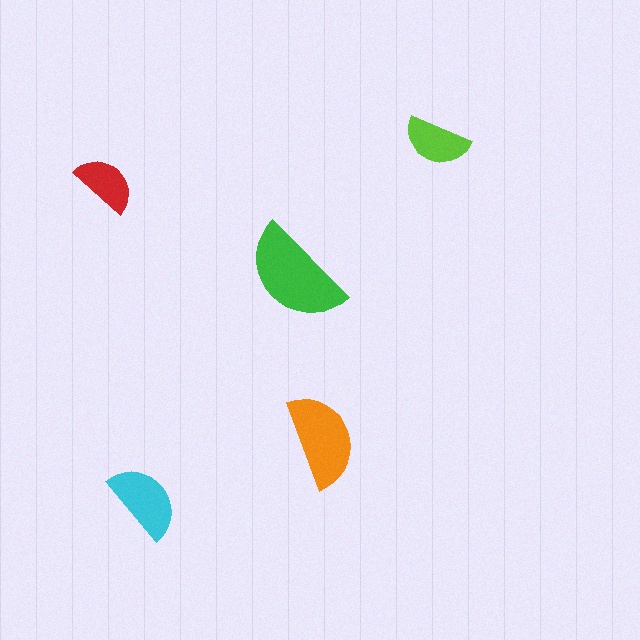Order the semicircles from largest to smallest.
the green one, the orange one, the cyan one, the lime one, the red one.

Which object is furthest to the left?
The red semicircle is leftmost.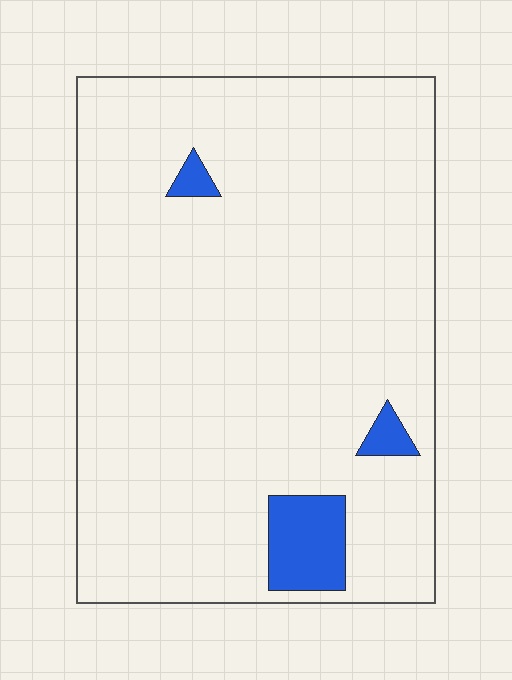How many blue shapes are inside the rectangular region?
3.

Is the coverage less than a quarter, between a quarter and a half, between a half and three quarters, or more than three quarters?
Less than a quarter.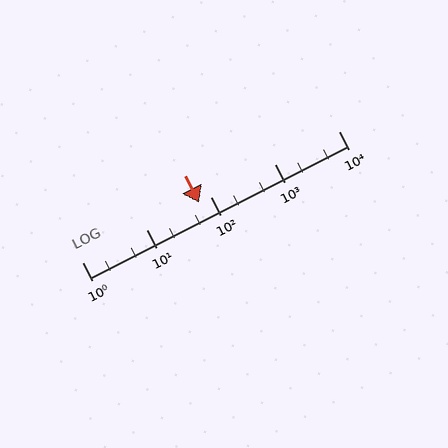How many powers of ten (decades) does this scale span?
The scale spans 4 decades, from 1 to 10000.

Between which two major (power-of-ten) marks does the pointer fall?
The pointer is between 10 and 100.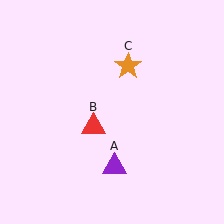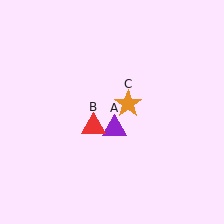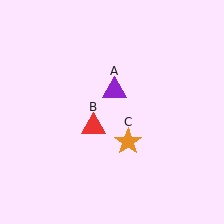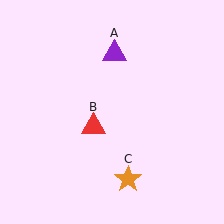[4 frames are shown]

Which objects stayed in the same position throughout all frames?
Red triangle (object B) remained stationary.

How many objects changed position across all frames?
2 objects changed position: purple triangle (object A), orange star (object C).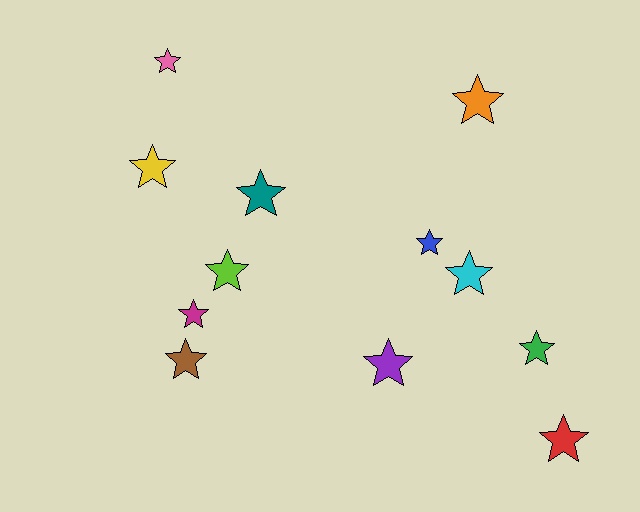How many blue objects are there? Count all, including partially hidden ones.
There is 1 blue object.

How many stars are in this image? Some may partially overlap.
There are 12 stars.